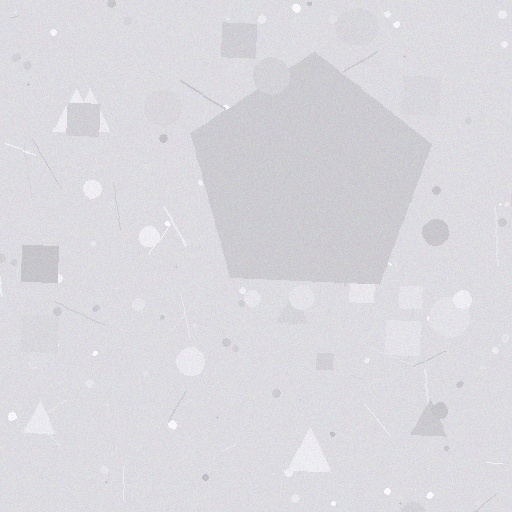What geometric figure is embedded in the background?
A pentagon is embedded in the background.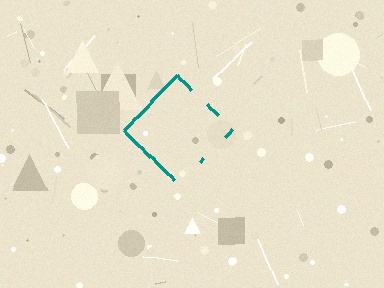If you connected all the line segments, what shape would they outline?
They would outline a diamond.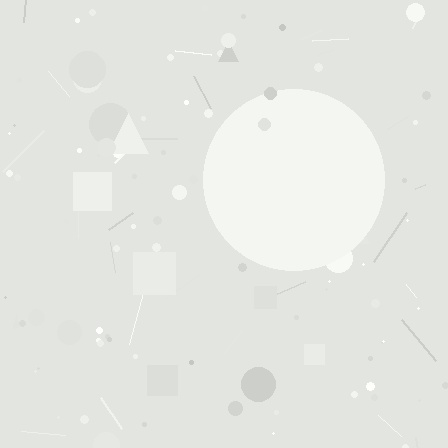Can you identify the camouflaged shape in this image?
The camouflaged shape is a circle.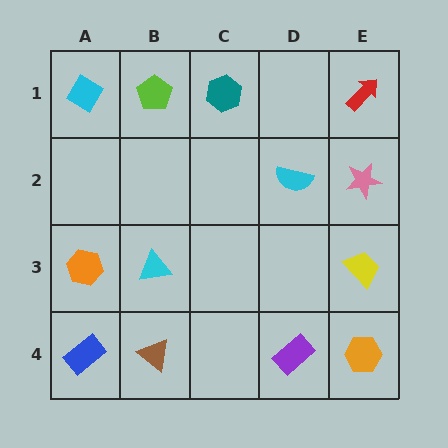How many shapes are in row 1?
4 shapes.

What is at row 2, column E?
A pink star.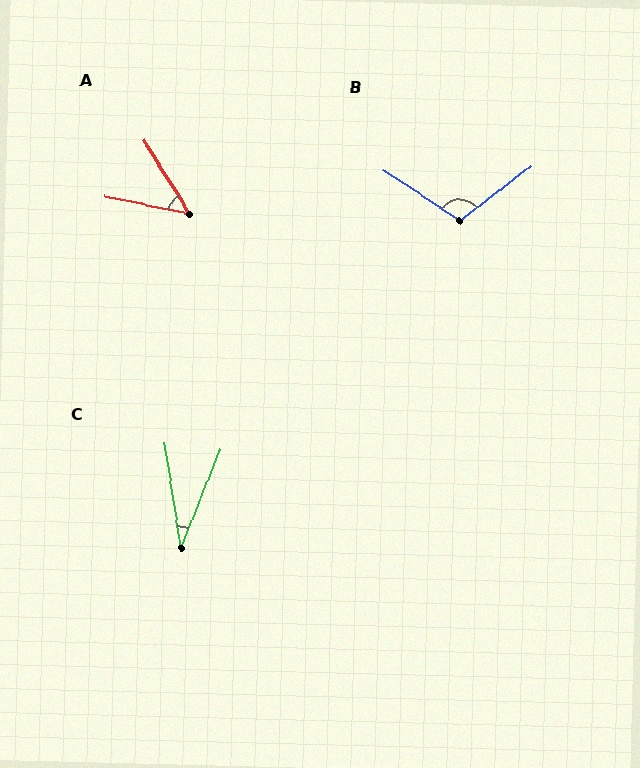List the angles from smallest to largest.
C (30°), A (46°), B (109°).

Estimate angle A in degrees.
Approximately 46 degrees.